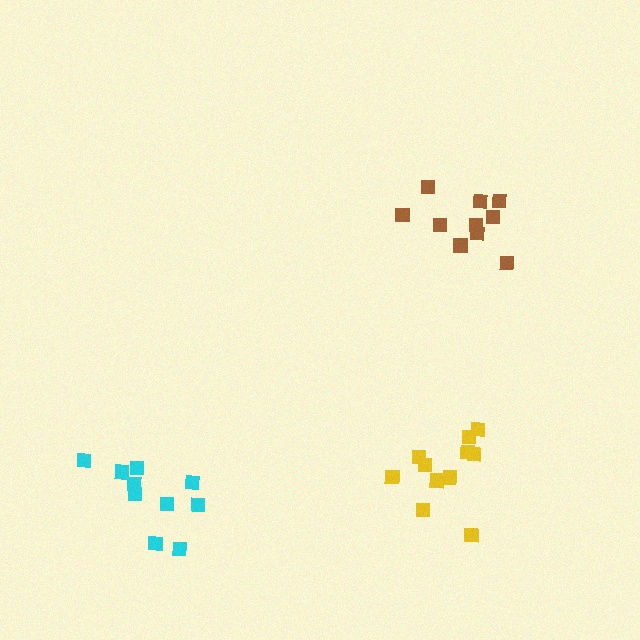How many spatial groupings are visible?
There are 3 spatial groupings.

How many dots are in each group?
Group 1: 10 dots, Group 2: 11 dots, Group 3: 10 dots (31 total).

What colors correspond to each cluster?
The clusters are colored: cyan, yellow, brown.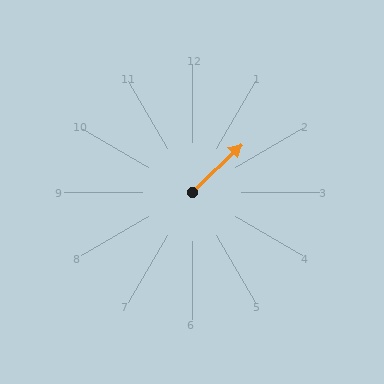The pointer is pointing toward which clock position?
Roughly 2 o'clock.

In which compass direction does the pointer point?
Northeast.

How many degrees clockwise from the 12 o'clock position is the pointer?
Approximately 46 degrees.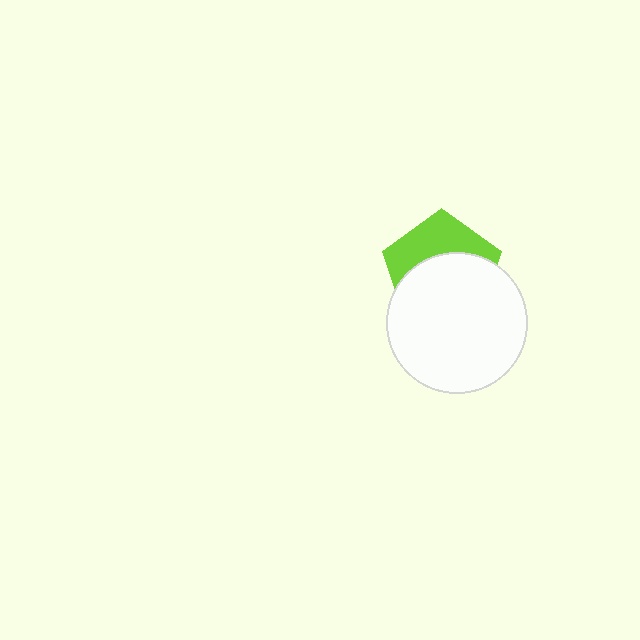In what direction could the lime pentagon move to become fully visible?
The lime pentagon could move up. That would shift it out from behind the white circle entirely.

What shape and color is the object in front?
The object in front is a white circle.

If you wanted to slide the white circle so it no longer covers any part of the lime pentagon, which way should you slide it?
Slide it down — that is the most direct way to separate the two shapes.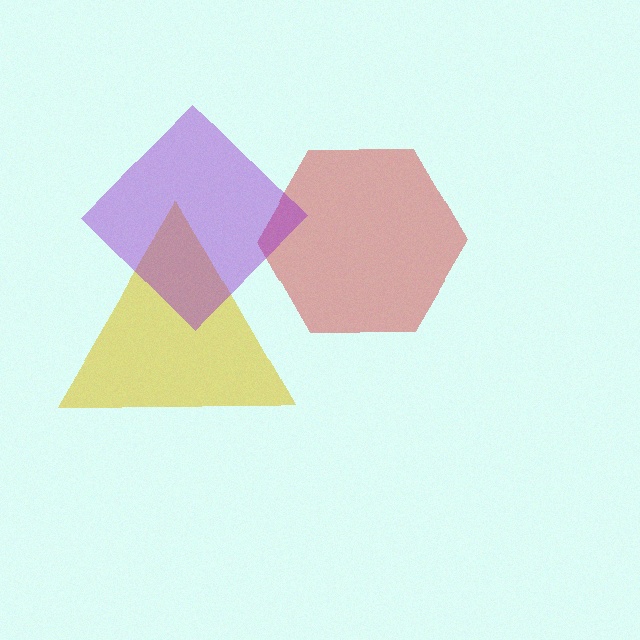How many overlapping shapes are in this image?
There are 3 overlapping shapes in the image.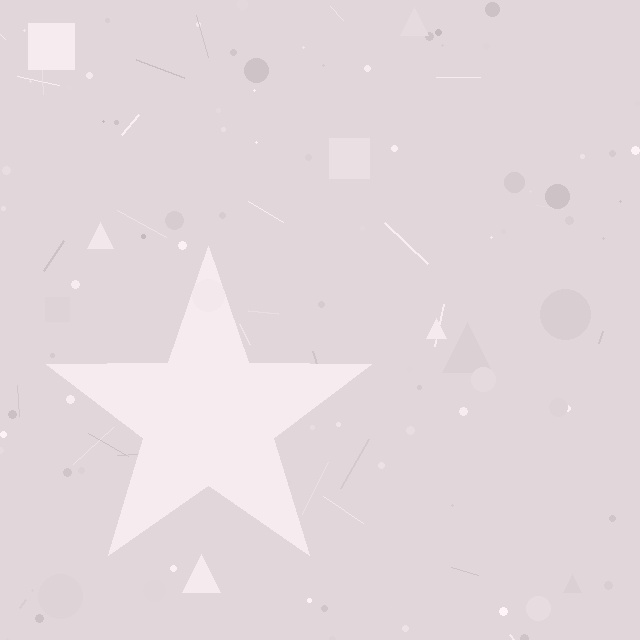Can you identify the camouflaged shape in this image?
The camouflaged shape is a star.